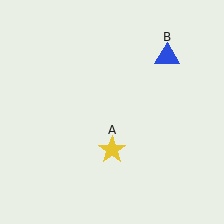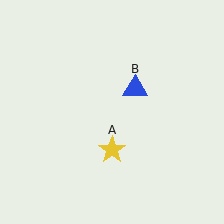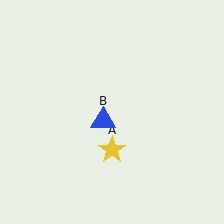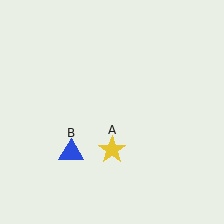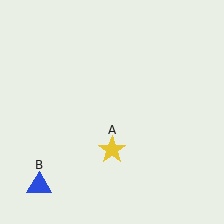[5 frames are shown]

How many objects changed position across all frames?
1 object changed position: blue triangle (object B).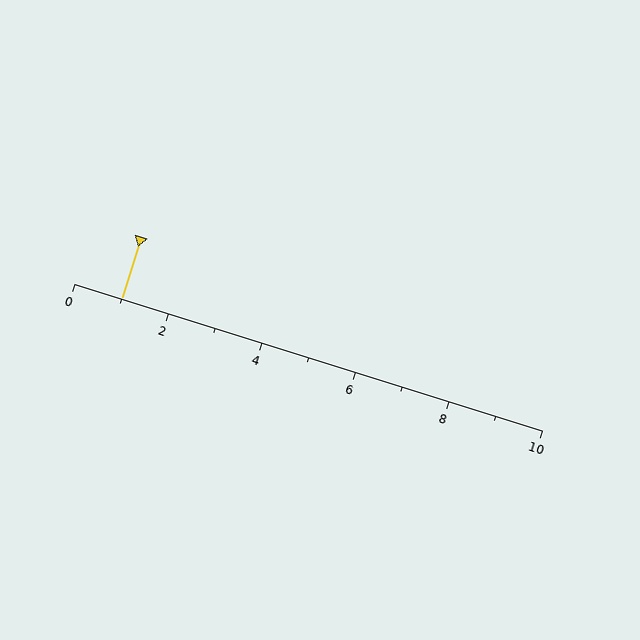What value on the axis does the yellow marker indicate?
The marker indicates approximately 1.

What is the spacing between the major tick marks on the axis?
The major ticks are spaced 2 apart.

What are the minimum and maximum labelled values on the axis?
The axis runs from 0 to 10.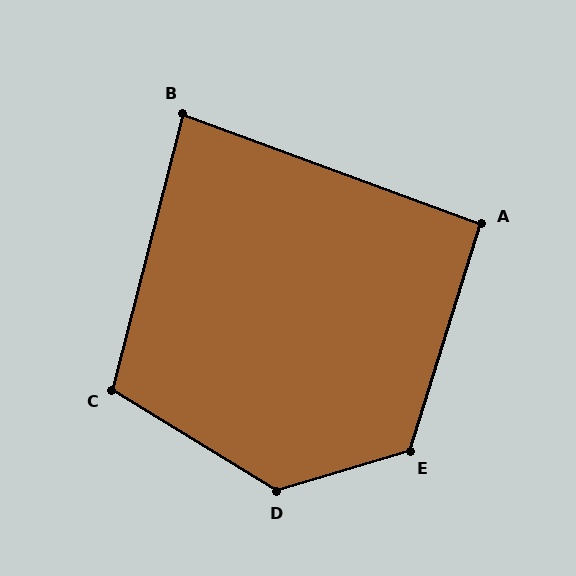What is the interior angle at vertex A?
Approximately 93 degrees (approximately right).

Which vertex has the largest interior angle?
D, at approximately 132 degrees.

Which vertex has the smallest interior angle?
B, at approximately 84 degrees.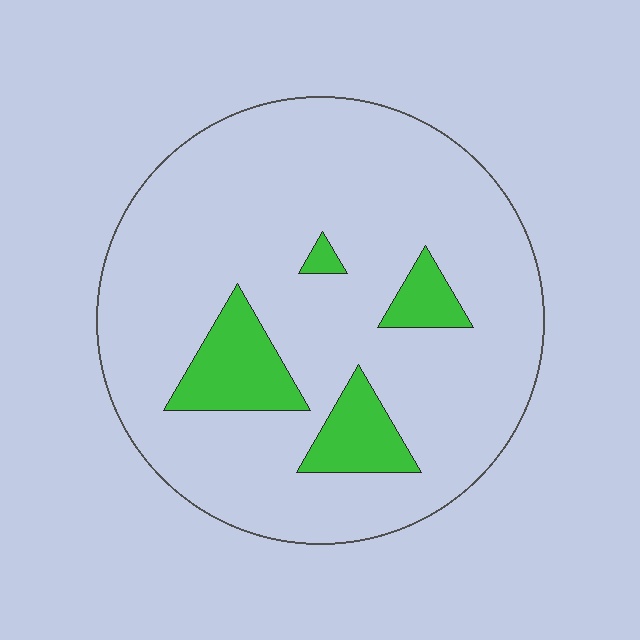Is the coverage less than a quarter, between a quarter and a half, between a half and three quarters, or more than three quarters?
Less than a quarter.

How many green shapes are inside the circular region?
4.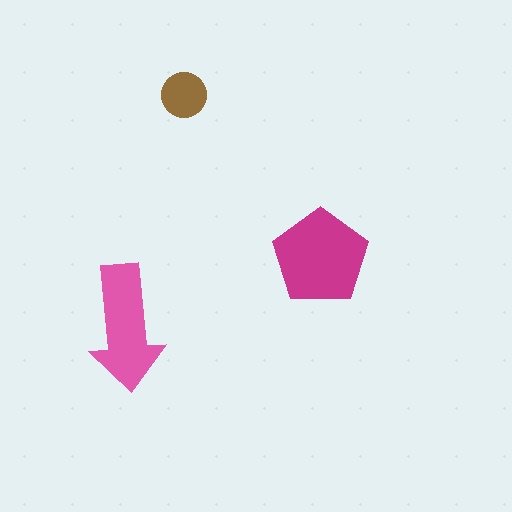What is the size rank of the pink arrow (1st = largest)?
2nd.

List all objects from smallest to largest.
The brown circle, the pink arrow, the magenta pentagon.